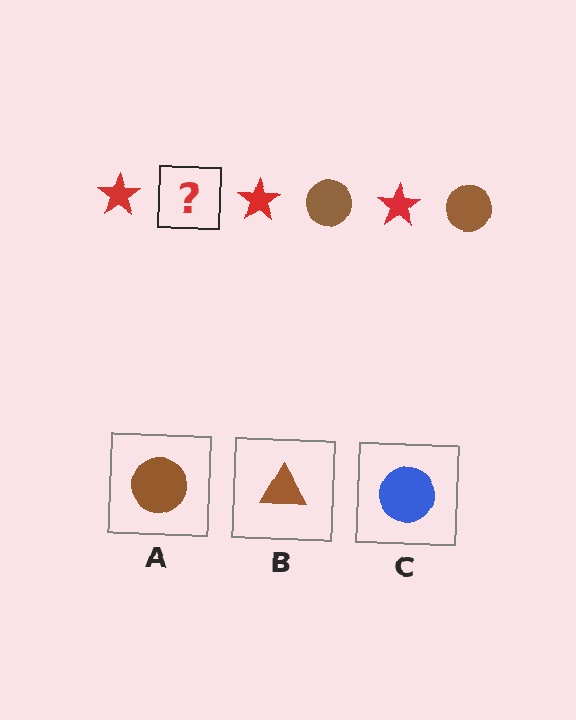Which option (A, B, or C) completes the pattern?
A.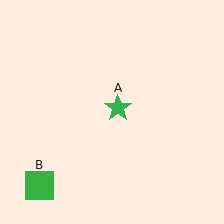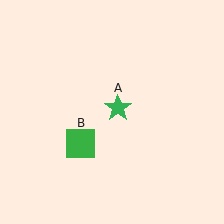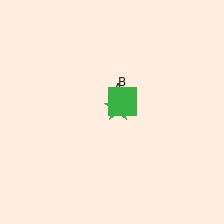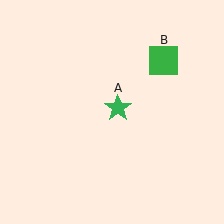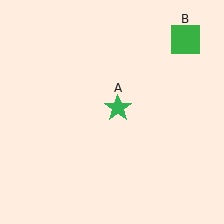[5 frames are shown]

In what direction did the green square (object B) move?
The green square (object B) moved up and to the right.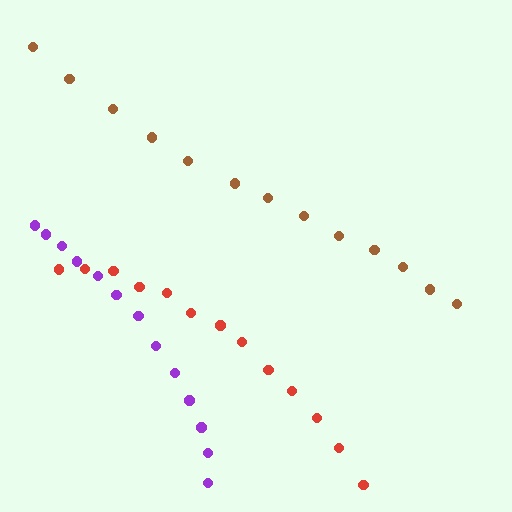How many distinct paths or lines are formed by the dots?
There are 3 distinct paths.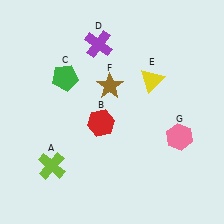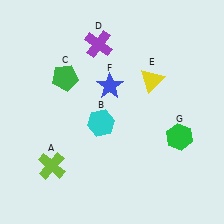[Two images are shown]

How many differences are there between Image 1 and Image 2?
There are 3 differences between the two images.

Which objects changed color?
B changed from red to cyan. F changed from brown to blue. G changed from pink to green.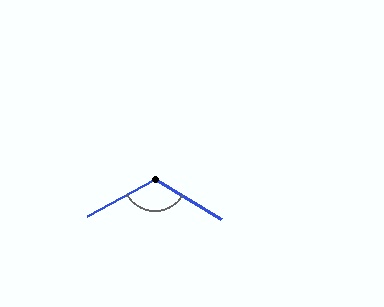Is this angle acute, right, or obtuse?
It is obtuse.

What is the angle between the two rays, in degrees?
Approximately 120 degrees.